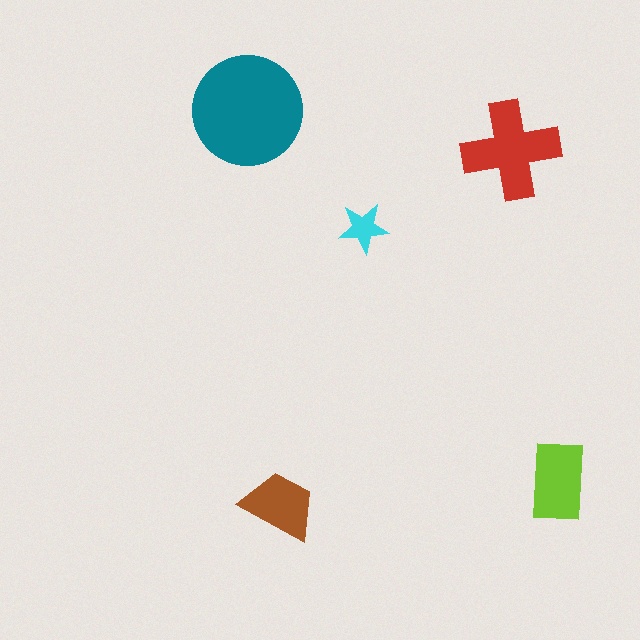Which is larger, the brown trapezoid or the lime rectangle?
The lime rectangle.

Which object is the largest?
The teal circle.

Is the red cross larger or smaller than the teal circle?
Smaller.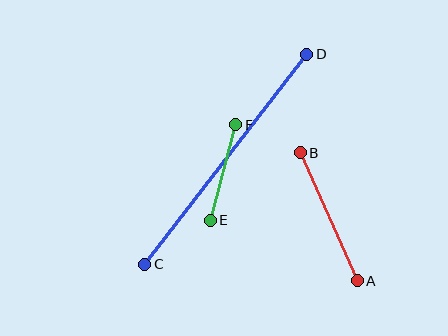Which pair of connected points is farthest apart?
Points C and D are farthest apart.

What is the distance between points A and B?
The distance is approximately 141 pixels.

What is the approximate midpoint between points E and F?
The midpoint is at approximately (223, 172) pixels.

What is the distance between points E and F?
The distance is approximately 99 pixels.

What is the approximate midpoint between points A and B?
The midpoint is at approximately (329, 217) pixels.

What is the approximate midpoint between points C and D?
The midpoint is at approximately (226, 159) pixels.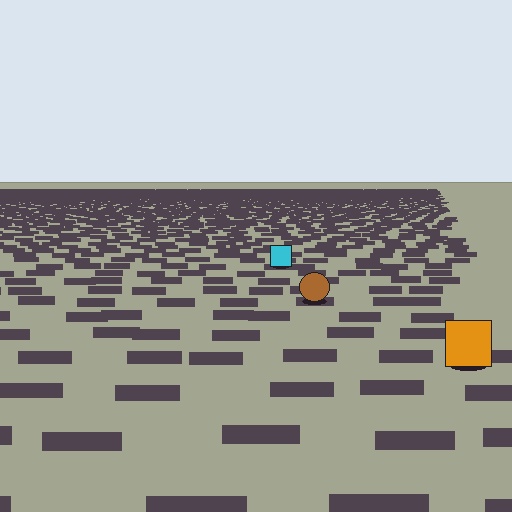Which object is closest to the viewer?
The orange square is closest. The texture marks near it are larger and more spread out.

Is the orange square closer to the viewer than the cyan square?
Yes. The orange square is closer — you can tell from the texture gradient: the ground texture is coarser near it.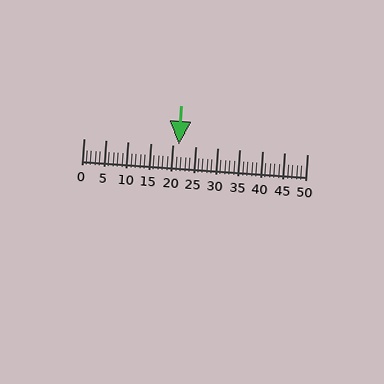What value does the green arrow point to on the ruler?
The green arrow points to approximately 21.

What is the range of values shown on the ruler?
The ruler shows values from 0 to 50.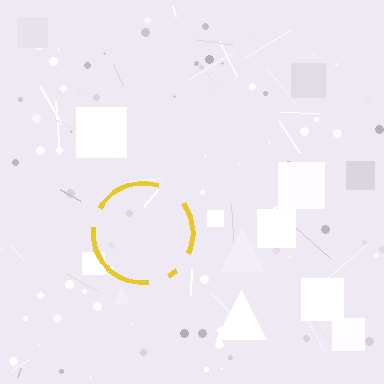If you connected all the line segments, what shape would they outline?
They would outline a circle.